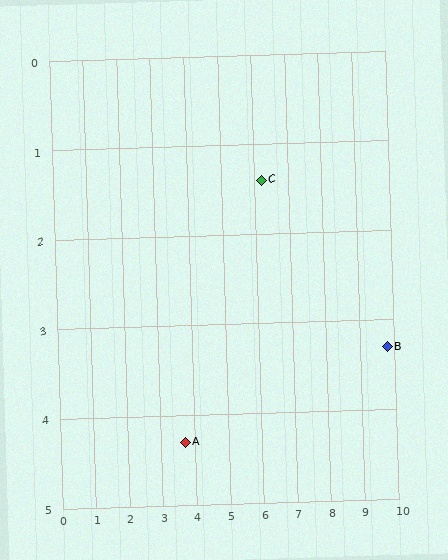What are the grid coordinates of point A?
Point A is at approximately (3.7, 4.3).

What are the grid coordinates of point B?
Point B is at approximately (9.8, 3.3).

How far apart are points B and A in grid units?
Points B and A are about 6.2 grid units apart.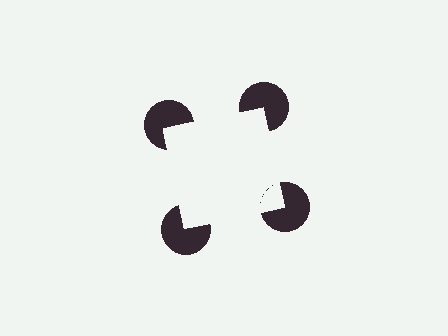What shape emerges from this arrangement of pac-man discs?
An illusory square — its edges are inferred from the aligned wedge cuts in the pac-man discs, not physically drawn.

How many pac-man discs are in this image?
There are 4 — one at each vertex of the illusory square.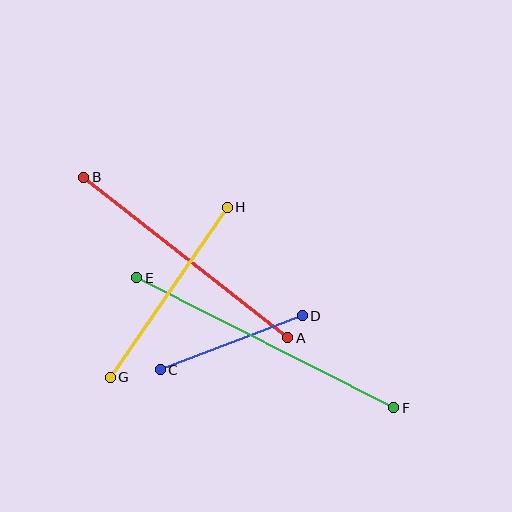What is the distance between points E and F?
The distance is approximately 288 pixels.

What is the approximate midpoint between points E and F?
The midpoint is at approximately (265, 343) pixels.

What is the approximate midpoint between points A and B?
The midpoint is at approximately (186, 257) pixels.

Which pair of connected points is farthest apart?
Points E and F are farthest apart.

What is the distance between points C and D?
The distance is approximately 152 pixels.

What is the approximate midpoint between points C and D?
The midpoint is at approximately (231, 343) pixels.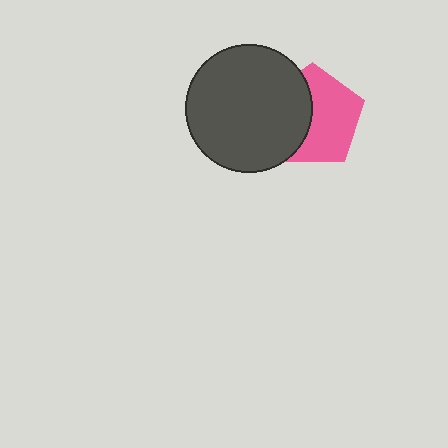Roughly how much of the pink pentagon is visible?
About half of it is visible (roughly 58%).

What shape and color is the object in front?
The object in front is a dark gray circle.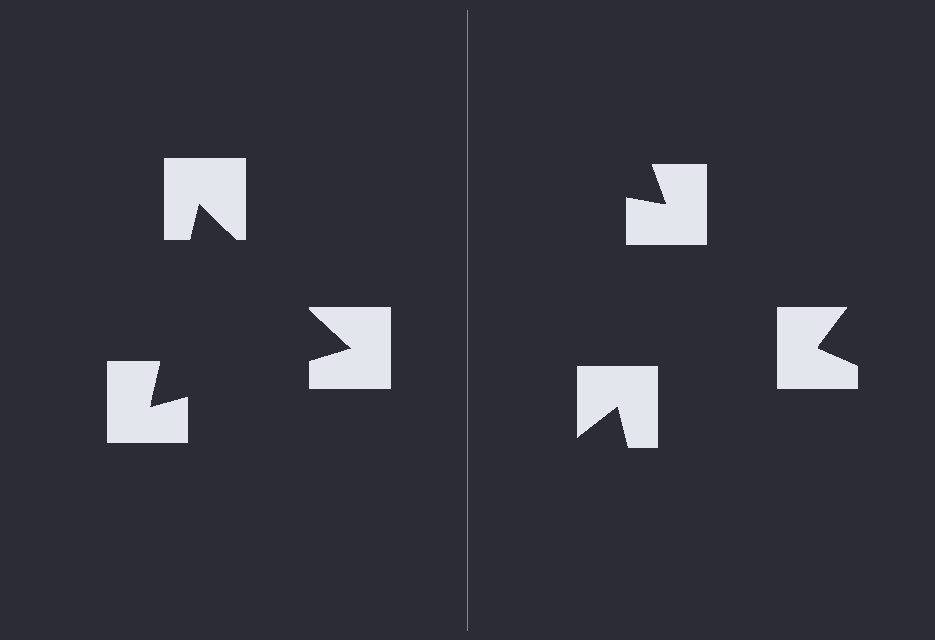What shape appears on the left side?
An illusory triangle.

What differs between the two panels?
The notched squares are positioned identically on both sides; only the wedge orientations differ. On the left they align to a triangle; on the right they are misaligned.